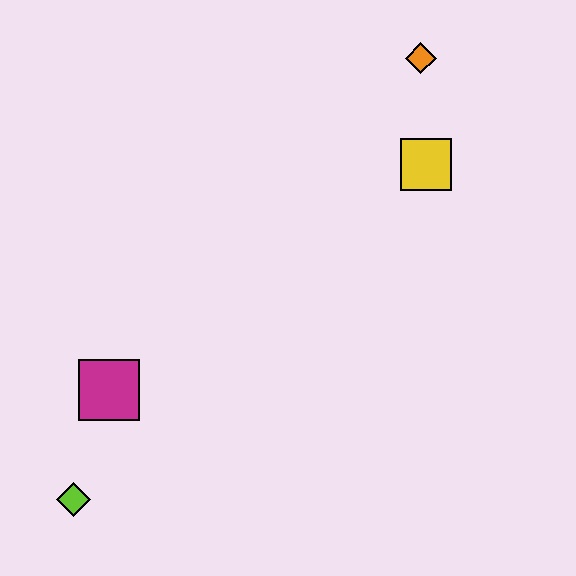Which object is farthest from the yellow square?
The lime diamond is farthest from the yellow square.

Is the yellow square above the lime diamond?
Yes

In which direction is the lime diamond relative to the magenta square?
The lime diamond is below the magenta square.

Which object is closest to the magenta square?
The lime diamond is closest to the magenta square.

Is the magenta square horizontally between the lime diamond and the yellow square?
Yes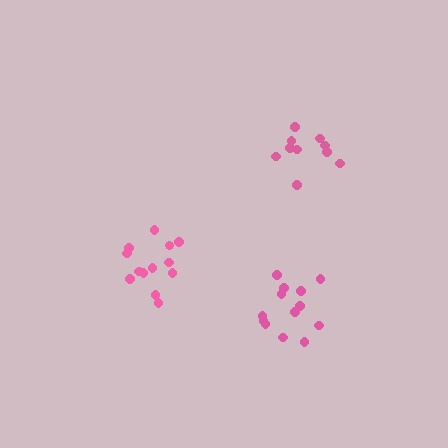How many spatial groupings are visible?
There are 3 spatial groupings.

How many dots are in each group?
Group 1: 13 dots, Group 2: 10 dots, Group 3: 13 dots (36 total).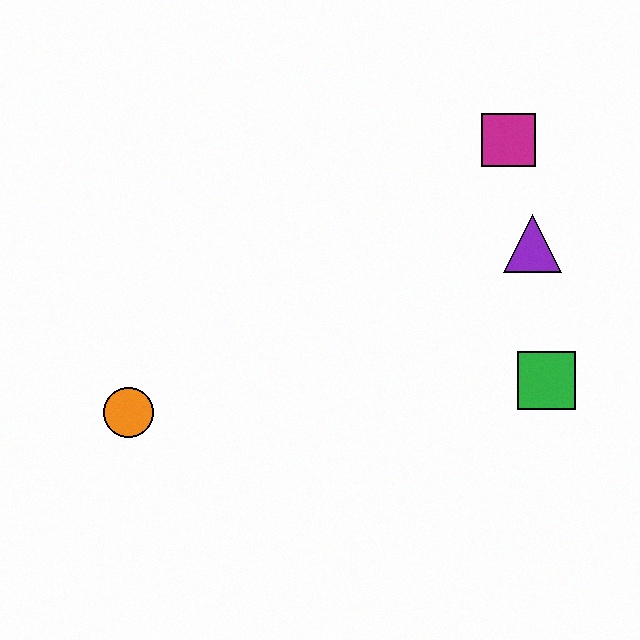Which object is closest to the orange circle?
The green square is closest to the orange circle.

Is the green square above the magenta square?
No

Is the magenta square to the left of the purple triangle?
Yes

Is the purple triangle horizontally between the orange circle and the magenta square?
No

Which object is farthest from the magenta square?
The orange circle is farthest from the magenta square.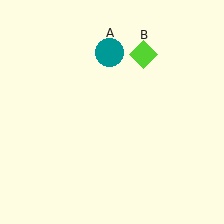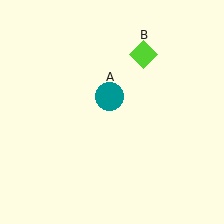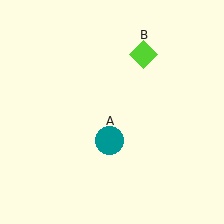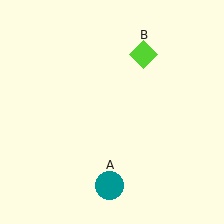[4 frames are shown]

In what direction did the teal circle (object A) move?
The teal circle (object A) moved down.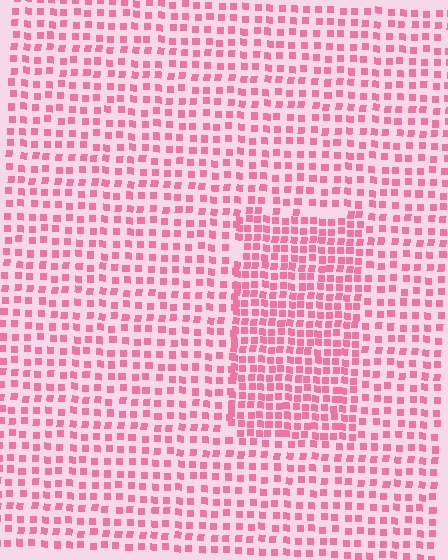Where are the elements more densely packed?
The elements are more densely packed inside the rectangle boundary.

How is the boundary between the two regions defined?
The boundary is defined by a change in element density (approximately 1.7x ratio). All elements are the same color, size, and shape.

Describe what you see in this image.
The image contains small pink elements arranged at two different densities. A rectangle-shaped region is visible where the elements are more densely packed than the surrounding area.